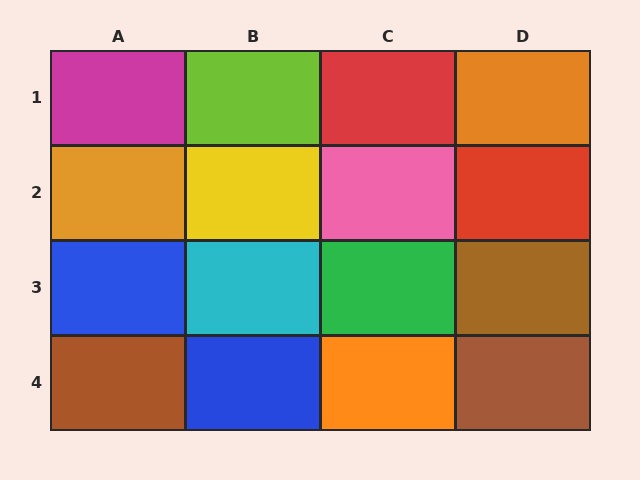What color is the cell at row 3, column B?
Cyan.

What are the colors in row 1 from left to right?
Magenta, lime, red, orange.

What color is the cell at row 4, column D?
Brown.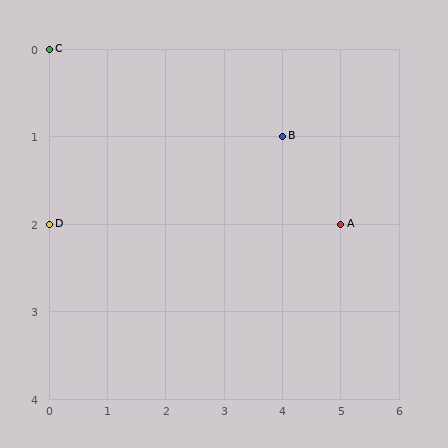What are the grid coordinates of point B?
Point B is at grid coordinates (4, 1).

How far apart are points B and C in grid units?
Points B and C are 4 columns and 1 row apart (about 4.1 grid units diagonally).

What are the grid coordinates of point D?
Point D is at grid coordinates (0, 2).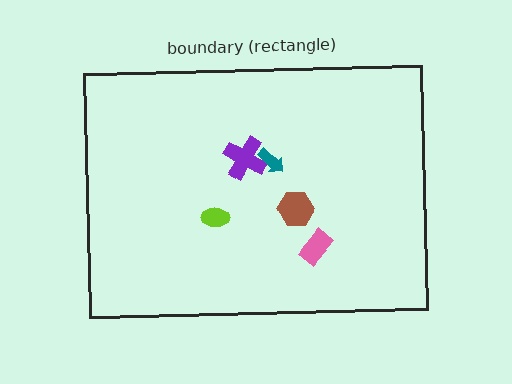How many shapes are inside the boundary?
5 inside, 0 outside.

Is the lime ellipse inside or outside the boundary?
Inside.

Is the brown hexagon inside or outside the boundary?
Inside.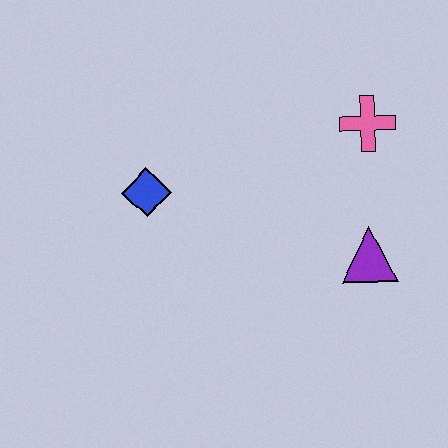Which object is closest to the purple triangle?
The pink cross is closest to the purple triangle.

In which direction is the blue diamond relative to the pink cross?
The blue diamond is to the left of the pink cross.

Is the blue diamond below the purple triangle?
No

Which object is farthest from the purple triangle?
The blue diamond is farthest from the purple triangle.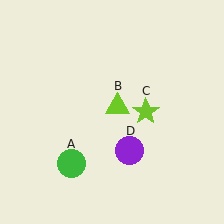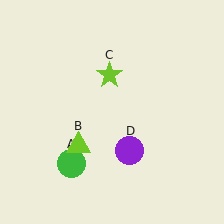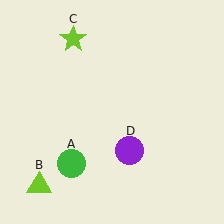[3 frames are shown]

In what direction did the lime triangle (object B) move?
The lime triangle (object B) moved down and to the left.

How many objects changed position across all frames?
2 objects changed position: lime triangle (object B), lime star (object C).